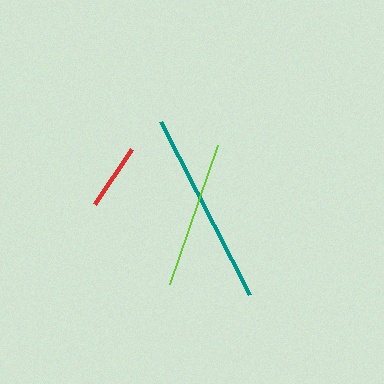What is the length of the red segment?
The red segment is approximately 67 pixels long.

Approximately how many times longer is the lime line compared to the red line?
The lime line is approximately 2.2 times the length of the red line.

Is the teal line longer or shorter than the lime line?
The teal line is longer than the lime line.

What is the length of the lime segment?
The lime segment is approximately 147 pixels long.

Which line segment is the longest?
The teal line is the longest at approximately 194 pixels.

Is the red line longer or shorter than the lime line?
The lime line is longer than the red line.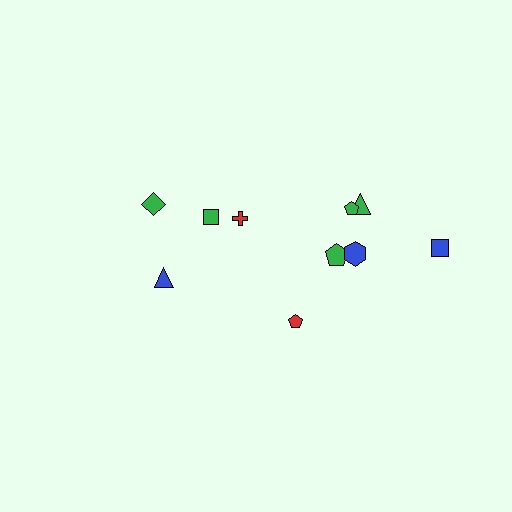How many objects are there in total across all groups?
There are 10 objects.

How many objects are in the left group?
There are 4 objects.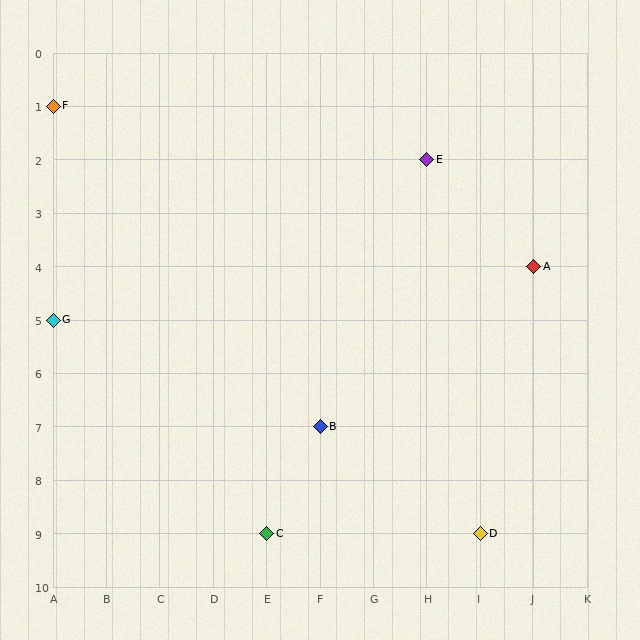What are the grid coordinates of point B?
Point B is at grid coordinates (F, 7).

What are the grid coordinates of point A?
Point A is at grid coordinates (J, 4).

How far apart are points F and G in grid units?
Points F and G are 4 rows apart.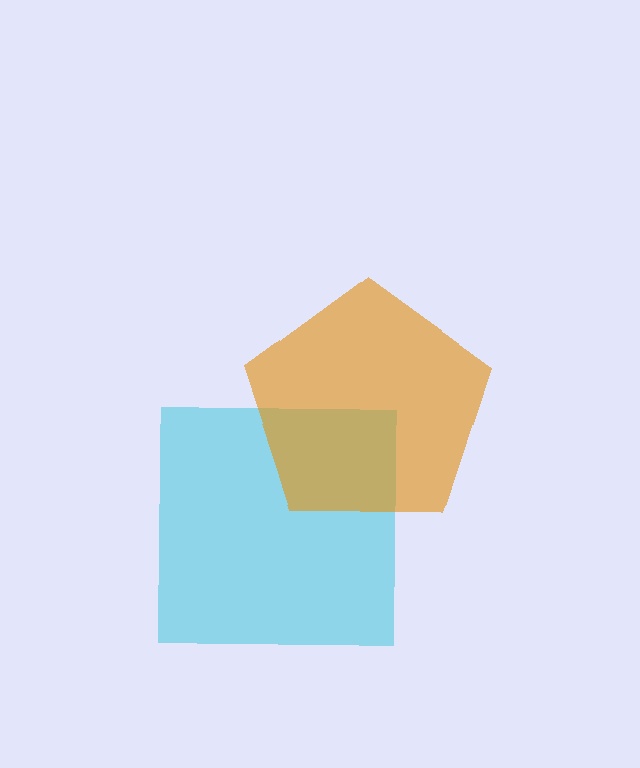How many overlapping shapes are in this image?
There are 2 overlapping shapes in the image.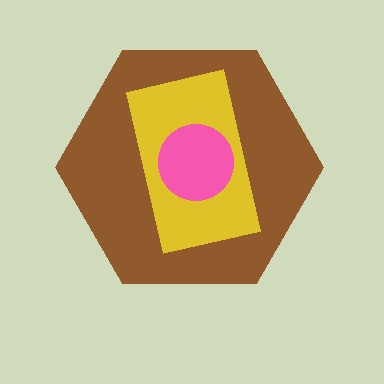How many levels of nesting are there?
3.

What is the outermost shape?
The brown hexagon.